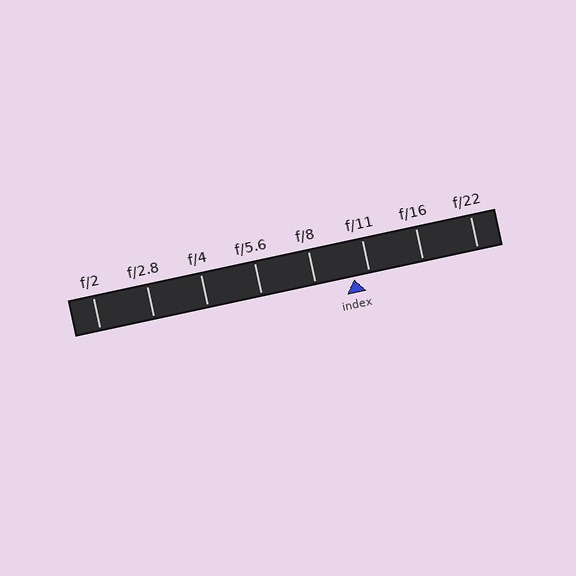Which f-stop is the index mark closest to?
The index mark is closest to f/11.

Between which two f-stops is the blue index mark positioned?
The index mark is between f/8 and f/11.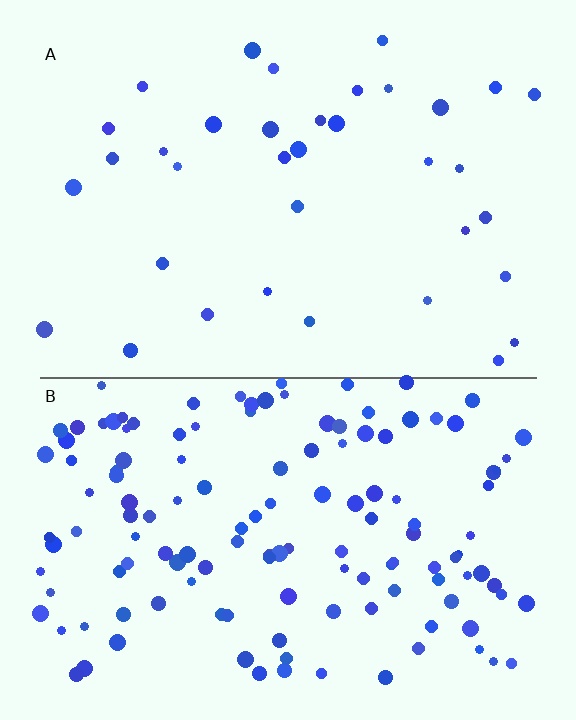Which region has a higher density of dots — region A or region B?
B (the bottom).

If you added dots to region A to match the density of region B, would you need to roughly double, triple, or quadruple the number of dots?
Approximately quadruple.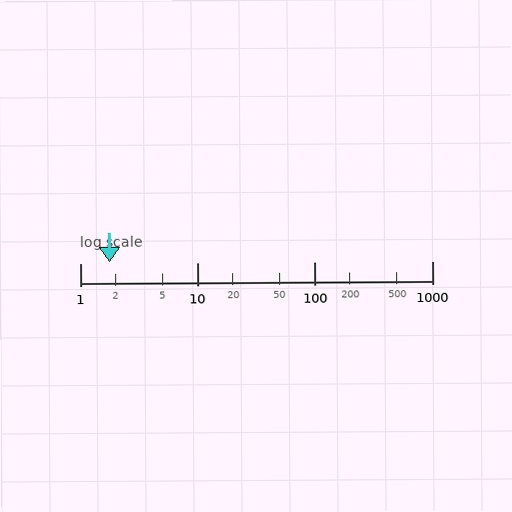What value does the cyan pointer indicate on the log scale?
The pointer indicates approximately 1.8.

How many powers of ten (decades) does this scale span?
The scale spans 3 decades, from 1 to 1000.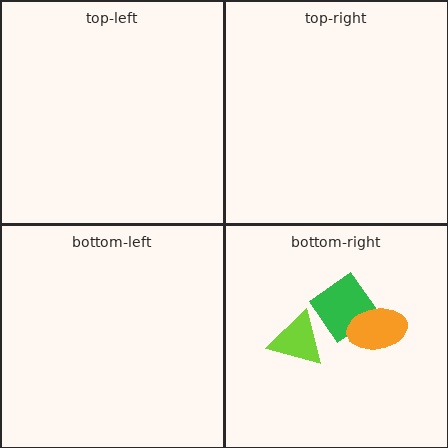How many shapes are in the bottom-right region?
3.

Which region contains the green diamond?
The bottom-right region.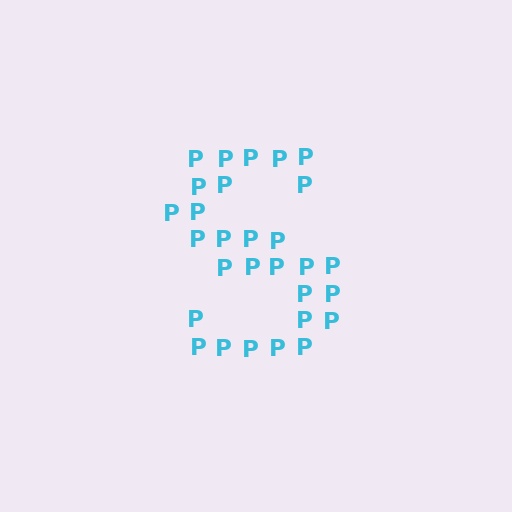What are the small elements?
The small elements are letter P's.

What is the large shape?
The large shape is the letter S.